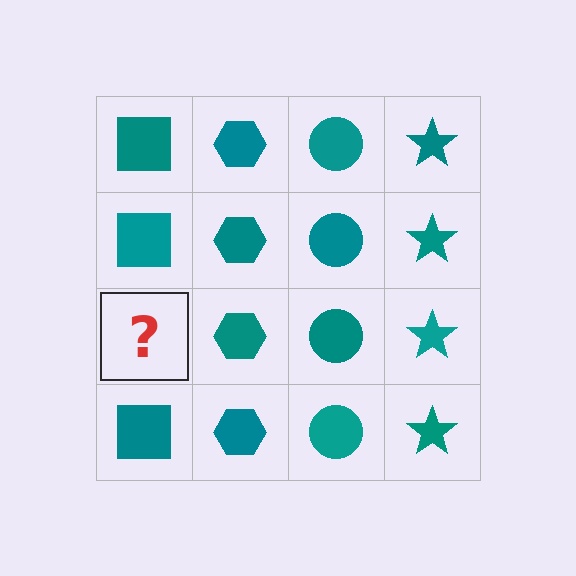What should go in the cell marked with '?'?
The missing cell should contain a teal square.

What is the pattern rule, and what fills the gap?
The rule is that each column has a consistent shape. The gap should be filled with a teal square.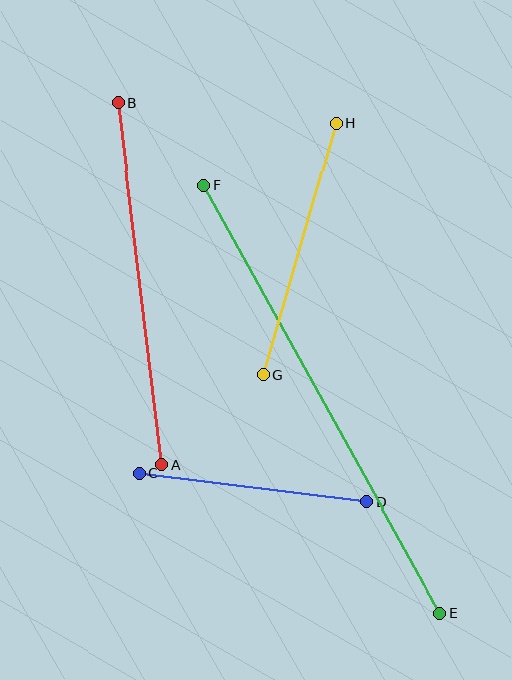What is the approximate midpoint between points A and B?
The midpoint is at approximately (140, 283) pixels.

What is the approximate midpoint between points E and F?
The midpoint is at approximately (322, 399) pixels.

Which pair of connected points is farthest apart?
Points E and F are farthest apart.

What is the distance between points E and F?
The distance is approximately 488 pixels.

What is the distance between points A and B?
The distance is approximately 365 pixels.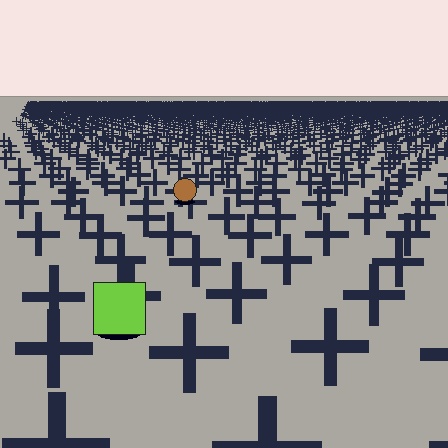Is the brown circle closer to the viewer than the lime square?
No. The lime square is closer — you can tell from the texture gradient: the ground texture is coarser near it.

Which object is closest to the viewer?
The lime square is closest. The texture marks near it are larger and more spread out.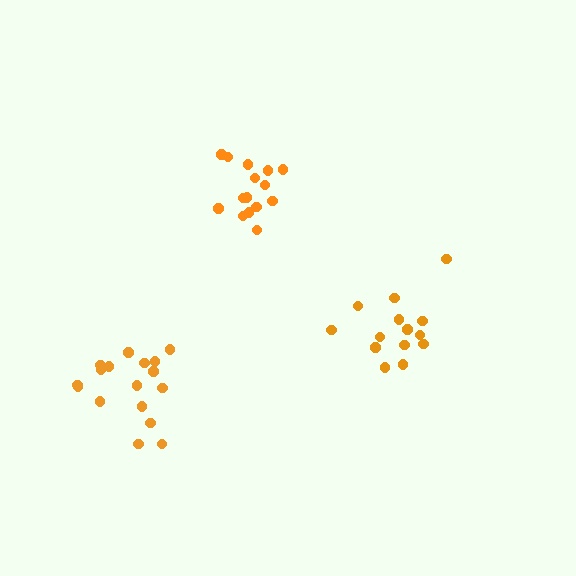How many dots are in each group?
Group 1: 15 dots, Group 2: 17 dots, Group 3: 14 dots (46 total).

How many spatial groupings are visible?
There are 3 spatial groupings.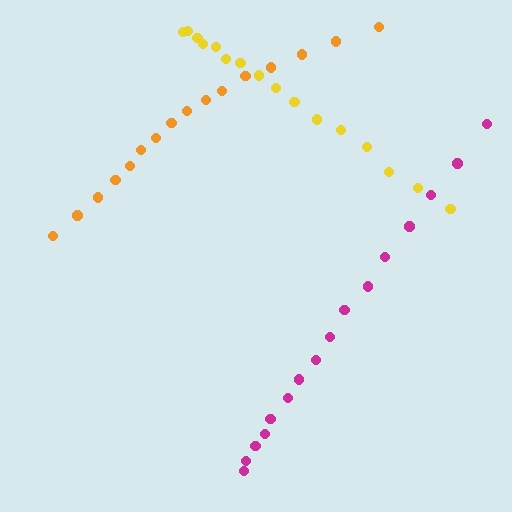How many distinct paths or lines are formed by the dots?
There are 3 distinct paths.